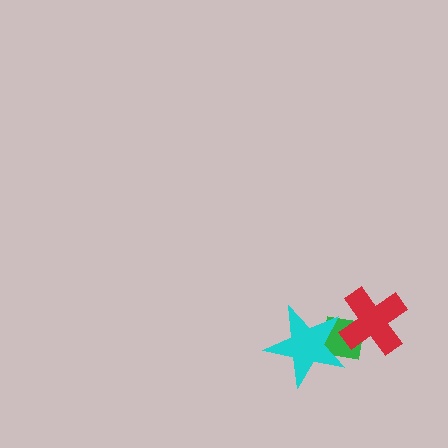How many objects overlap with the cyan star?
1 object overlaps with the cyan star.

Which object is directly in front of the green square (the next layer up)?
The cyan star is directly in front of the green square.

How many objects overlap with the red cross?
1 object overlaps with the red cross.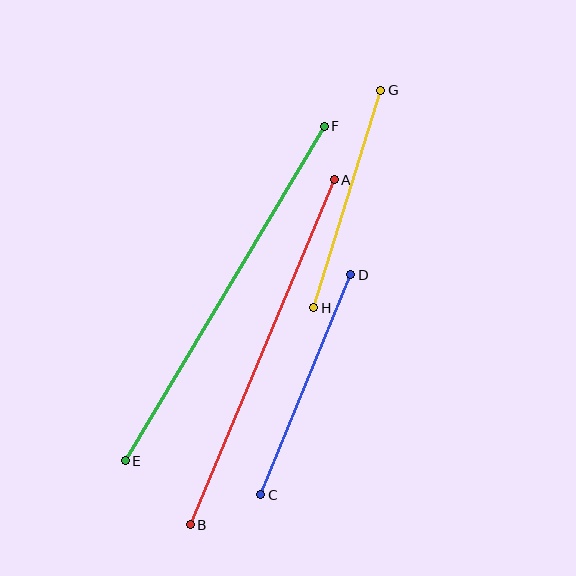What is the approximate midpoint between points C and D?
The midpoint is at approximately (306, 385) pixels.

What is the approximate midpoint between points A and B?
The midpoint is at approximately (262, 352) pixels.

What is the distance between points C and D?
The distance is approximately 238 pixels.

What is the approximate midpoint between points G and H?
The midpoint is at approximately (347, 199) pixels.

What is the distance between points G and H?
The distance is approximately 228 pixels.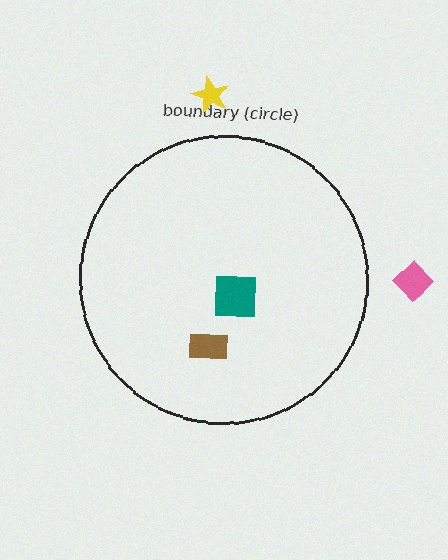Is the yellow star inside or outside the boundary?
Outside.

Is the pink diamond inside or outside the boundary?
Outside.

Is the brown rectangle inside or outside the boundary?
Inside.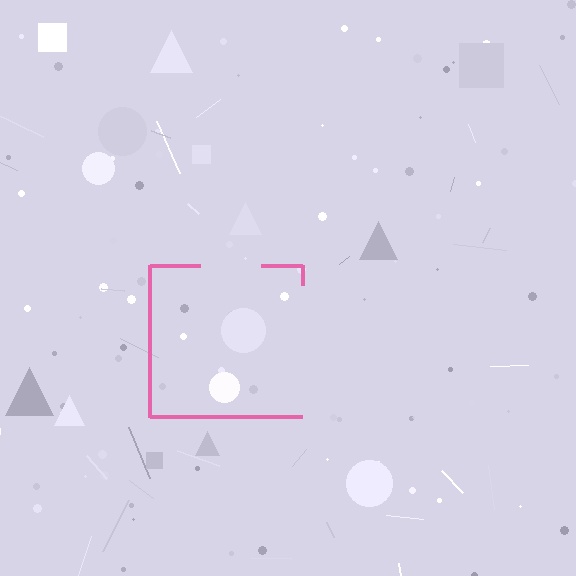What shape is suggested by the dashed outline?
The dashed outline suggests a square.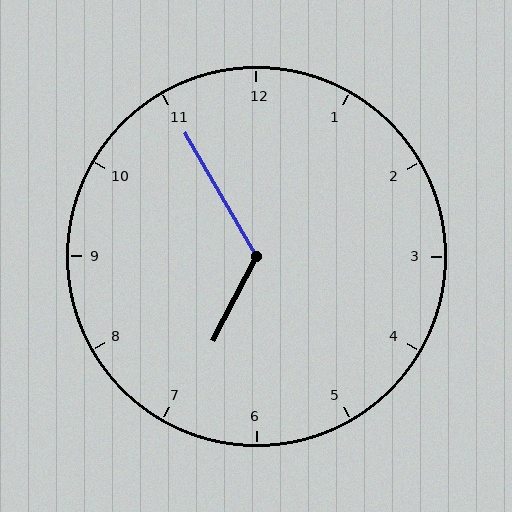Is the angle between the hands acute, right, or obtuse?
It is obtuse.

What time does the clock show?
6:55.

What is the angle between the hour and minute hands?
Approximately 122 degrees.